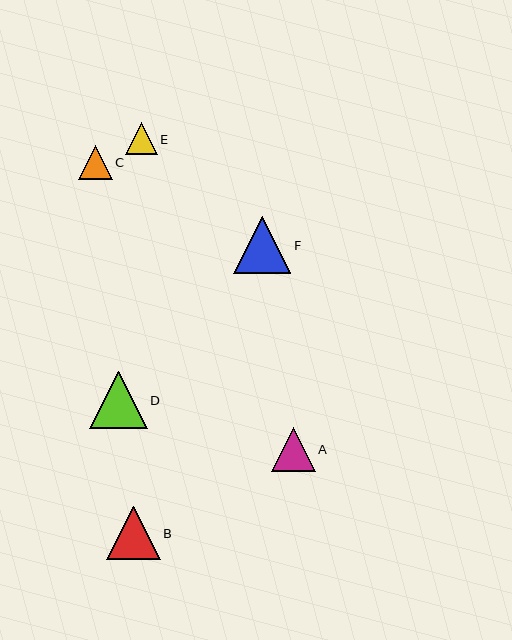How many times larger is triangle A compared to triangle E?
Triangle A is approximately 1.4 times the size of triangle E.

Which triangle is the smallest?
Triangle E is the smallest with a size of approximately 32 pixels.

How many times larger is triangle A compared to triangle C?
Triangle A is approximately 1.3 times the size of triangle C.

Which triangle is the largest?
Triangle D is the largest with a size of approximately 58 pixels.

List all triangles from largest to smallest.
From largest to smallest: D, F, B, A, C, E.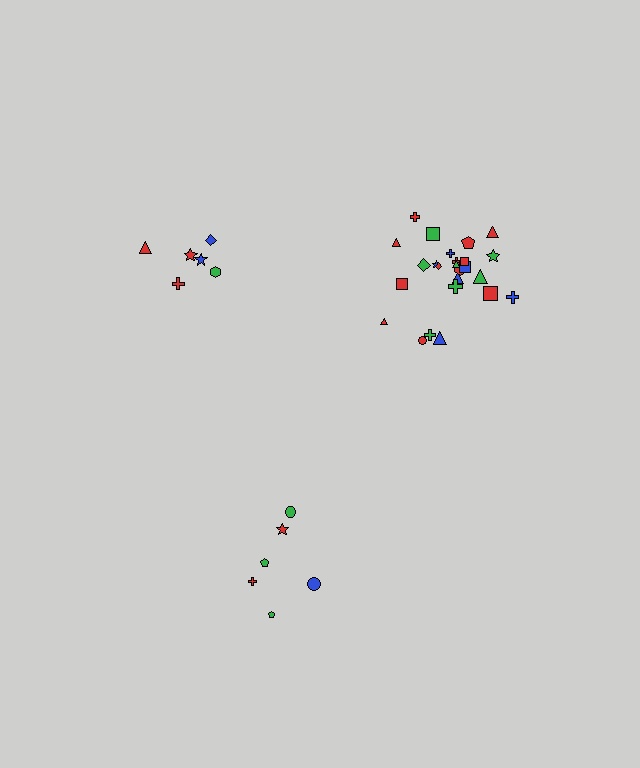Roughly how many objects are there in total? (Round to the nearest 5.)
Roughly 35 objects in total.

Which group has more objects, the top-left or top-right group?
The top-right group.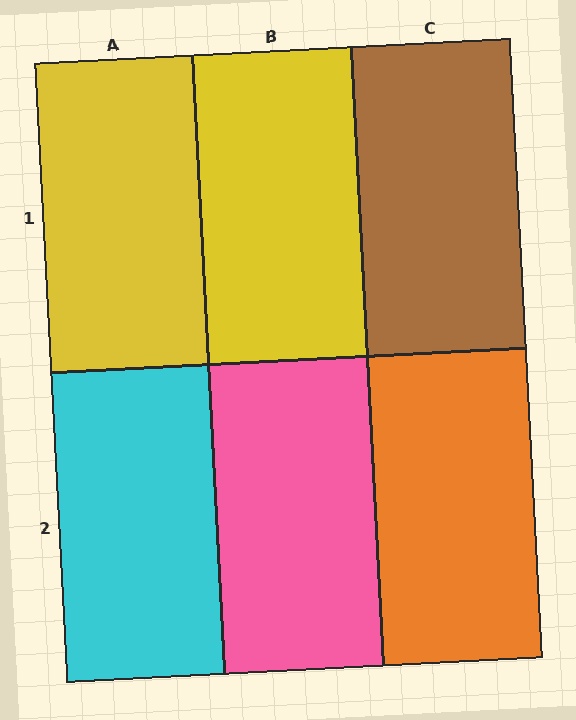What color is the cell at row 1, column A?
Yellow.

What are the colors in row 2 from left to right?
Cyan, pink, orange.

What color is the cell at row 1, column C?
Brown.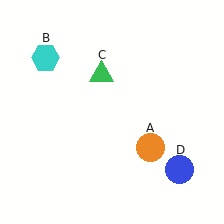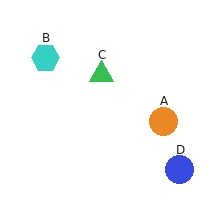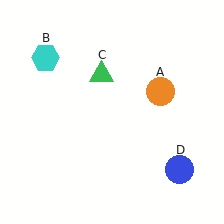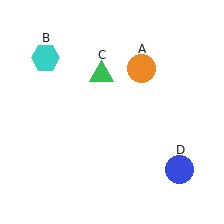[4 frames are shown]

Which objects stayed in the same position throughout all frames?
Cyan hexagon (object B) and green triangle (object C) and blue circle (object D) remained stationary.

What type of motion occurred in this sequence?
The orange circle (object A) rotated counterclockwise around the center of the scene.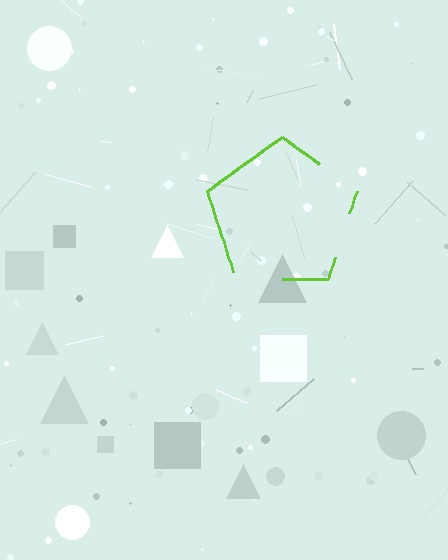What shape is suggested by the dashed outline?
The dashed outline suggests a pentagon.